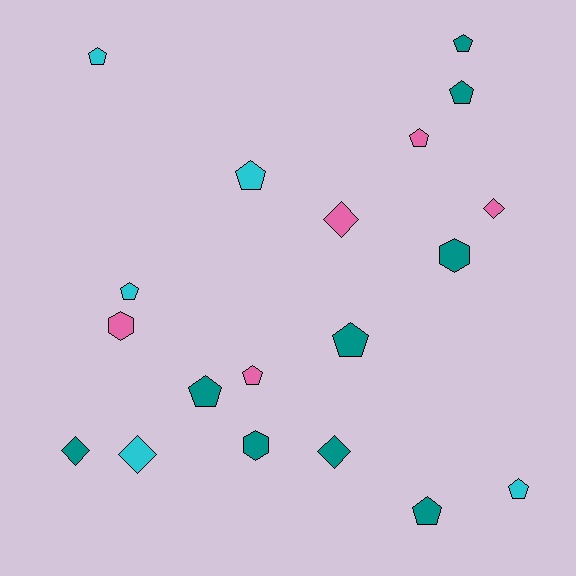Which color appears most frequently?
Teal, with 9 objects.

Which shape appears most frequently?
Pentagon, with 11 objects.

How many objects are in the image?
There are 19 objects.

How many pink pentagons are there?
There are 2 pink pentagons.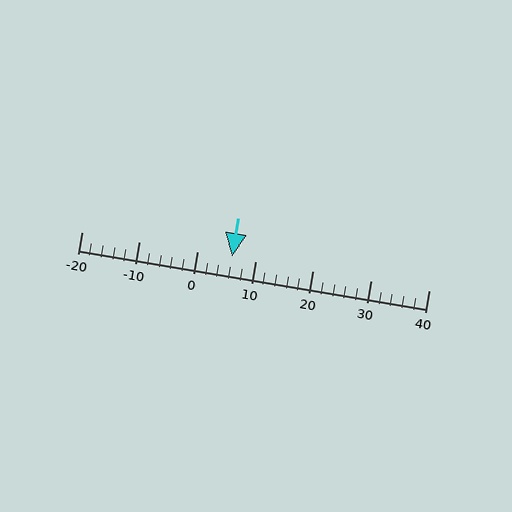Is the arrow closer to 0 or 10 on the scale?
The arrow is closer to 10.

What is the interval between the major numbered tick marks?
The major tick marks are spaced 10 units apart.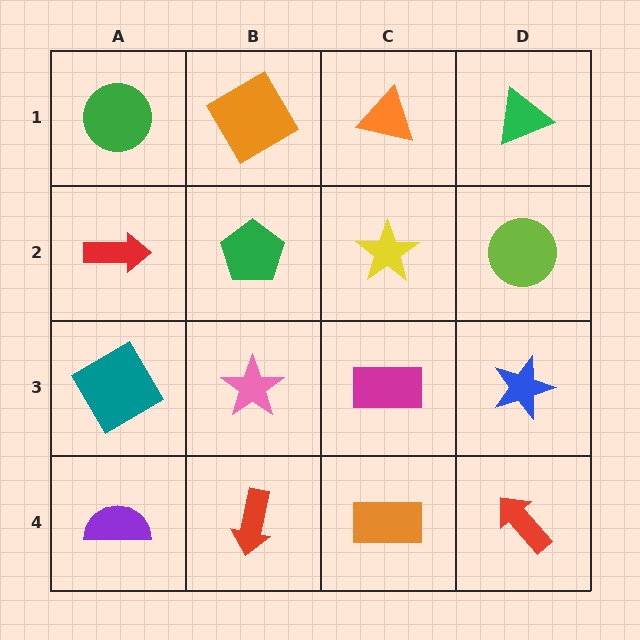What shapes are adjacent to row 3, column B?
A green pentagon (row 2, column B), a red arrow (row 4, column B), a teal diamond (row 3, column A), a magenta rectangle (row 3, column C).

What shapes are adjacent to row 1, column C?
A yellow star (row 2, column C), an orange diamond (row 1, column B), a green triangle (row 1, column D).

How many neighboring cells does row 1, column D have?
2.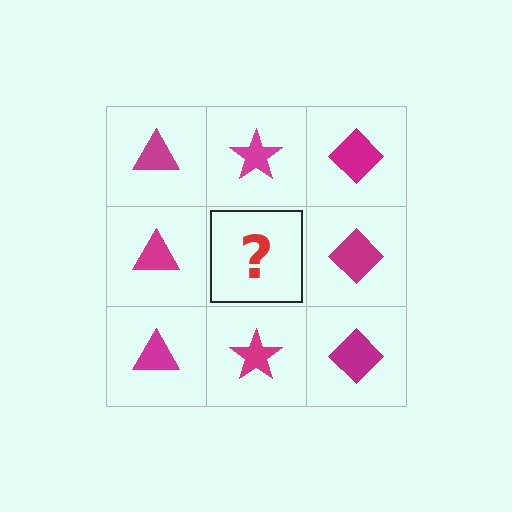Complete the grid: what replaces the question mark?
The question mark should be replaced with a magenta star.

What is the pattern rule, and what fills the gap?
The rule is that each column has a consistent shape. The gap should be filled with a magenta star.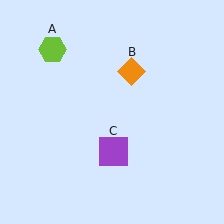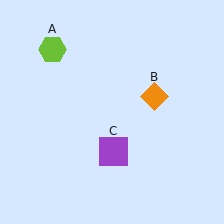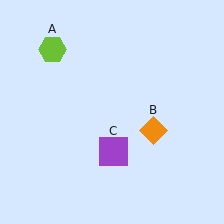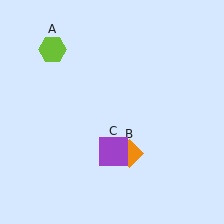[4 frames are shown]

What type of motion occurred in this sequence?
The orange diamond (object B) rotated clockwise around the center of the scene.